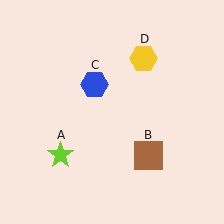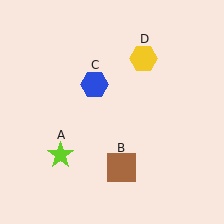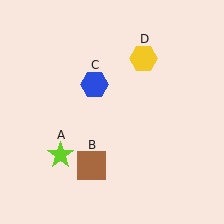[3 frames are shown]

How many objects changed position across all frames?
1 object changed position: brown square (object B).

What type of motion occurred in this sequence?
The brown square (object B) rotated clockwise around the center of the scene.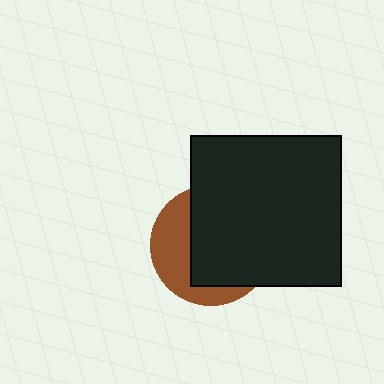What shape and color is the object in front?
The object in front is a black square.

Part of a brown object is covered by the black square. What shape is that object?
It is a circle.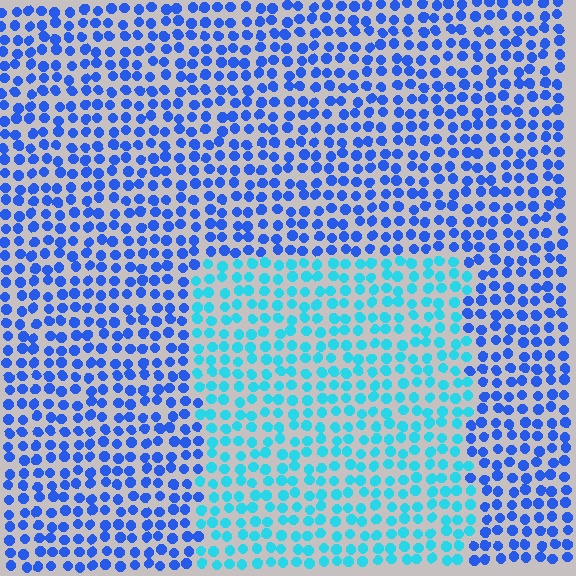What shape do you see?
I see a rectangle.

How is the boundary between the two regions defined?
The boundary is defined purely by a slight shift in hue (about 39 degrees). Spacing, size, and orientation are identical on both sides.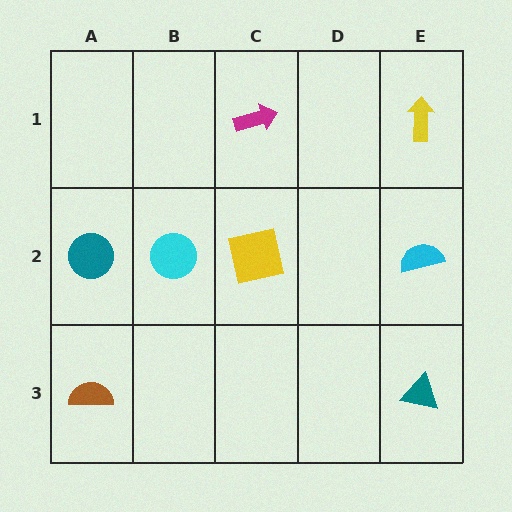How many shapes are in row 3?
2 shapes.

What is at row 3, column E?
A teal triangle.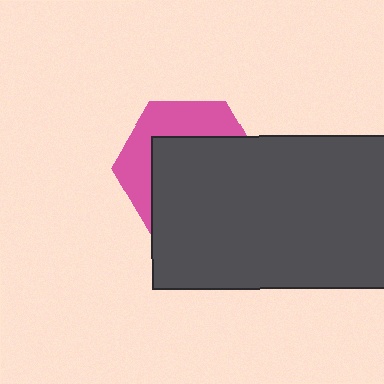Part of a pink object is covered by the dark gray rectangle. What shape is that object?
It is a hexagon.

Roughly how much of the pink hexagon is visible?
A small part of it is visible (roughly 37%).